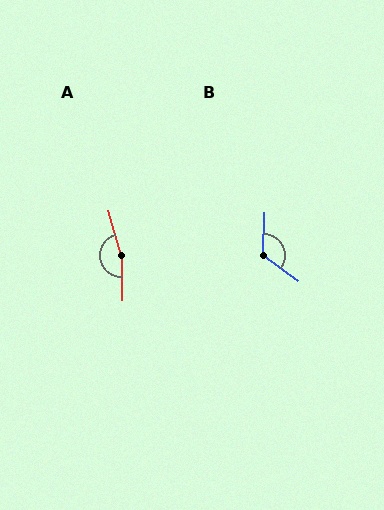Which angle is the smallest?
B, at approximately 124 degrees.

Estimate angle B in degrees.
Approximately 124 degrees.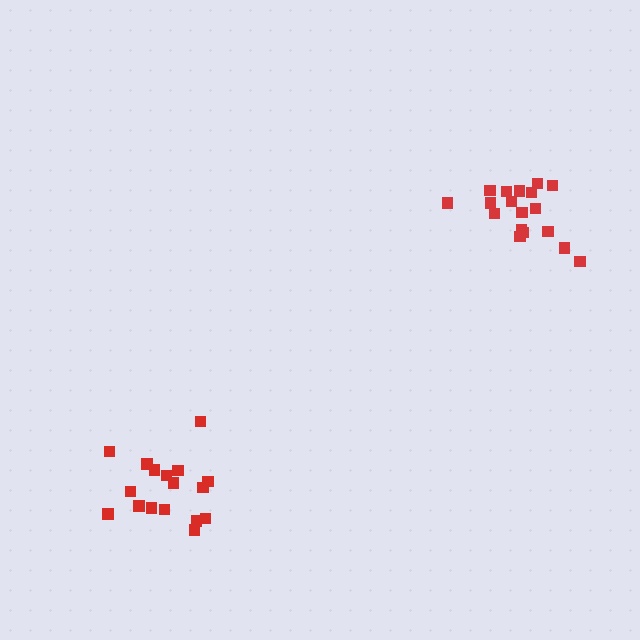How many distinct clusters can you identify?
There are 2 distinct clusters.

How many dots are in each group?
Group 1: 18 dots, Group 2: 18 dots (36 total).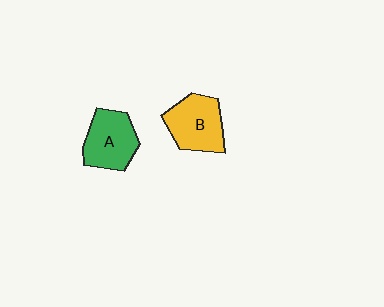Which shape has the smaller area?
Shape A (green).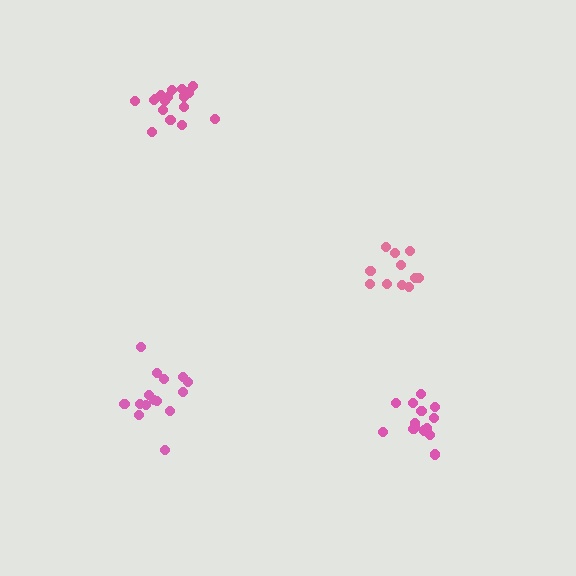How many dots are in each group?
Group 1: 15 dots, Group 2: 11 dots, Group 3: 14 dots, Group 4: 17 dots (57 total).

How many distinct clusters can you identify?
There are 4 distinct clusters.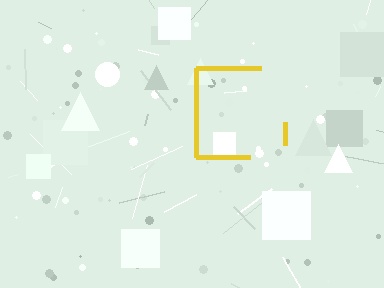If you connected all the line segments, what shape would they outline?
They would outline a square.